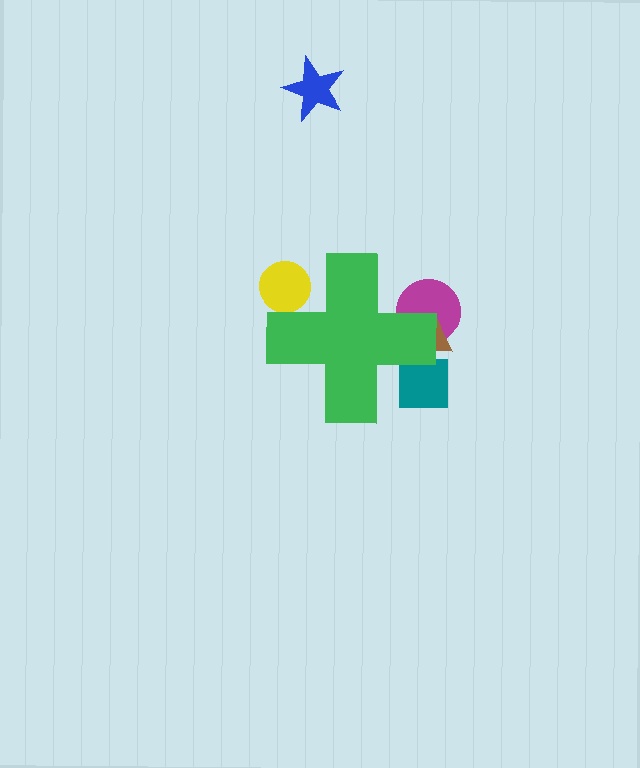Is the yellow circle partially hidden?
Yes, the yellow circle is partially hidden behind the green cross.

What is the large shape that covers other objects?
A green cross.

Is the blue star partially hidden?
No, the blue star is fully visible.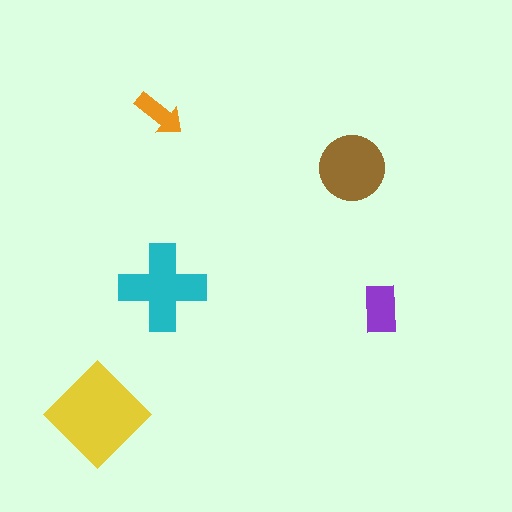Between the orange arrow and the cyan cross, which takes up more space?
The cyan cross.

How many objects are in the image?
There are 5 objects in the image.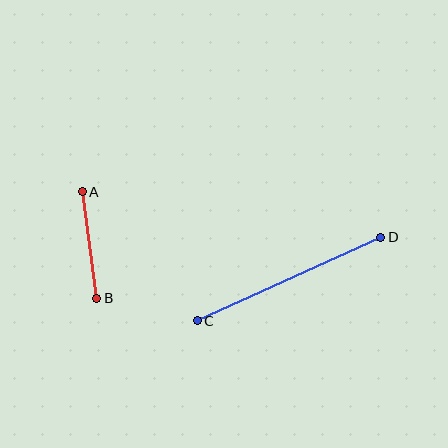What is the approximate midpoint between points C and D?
The midpoint is at approximately (289, 279) pixels.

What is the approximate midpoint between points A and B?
The midpoint is at approximately (89, 245) pixels.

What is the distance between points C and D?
The distance is approximately 202 pixels.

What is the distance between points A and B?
The distance is approximately 108 pixels.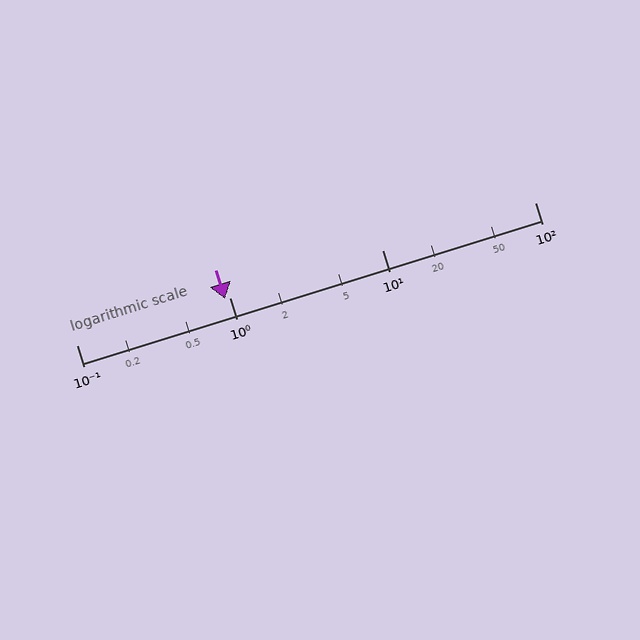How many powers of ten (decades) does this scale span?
The scale spans 3 decades, from 0.1 to 100.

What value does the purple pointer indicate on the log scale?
The pointer indicates approximately 0.94.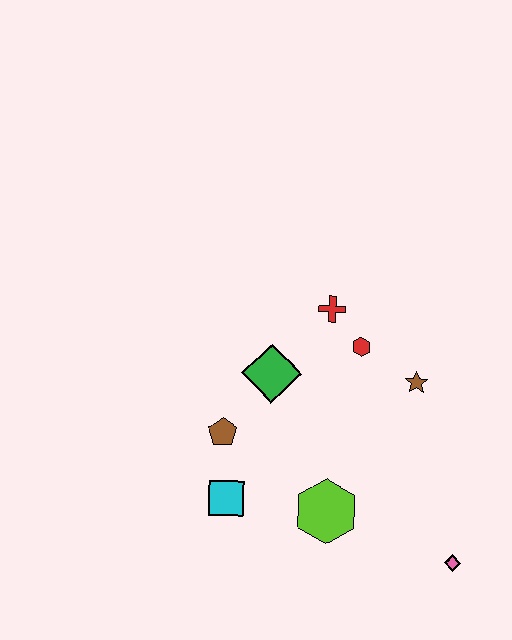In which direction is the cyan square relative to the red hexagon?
The cyan square is below the red hexagon.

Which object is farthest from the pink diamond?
The red cross is farthest from the pink diamond.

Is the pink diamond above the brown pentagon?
No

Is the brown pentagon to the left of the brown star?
Yes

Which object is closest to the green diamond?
The brown pentagon is closest to the green diamond.